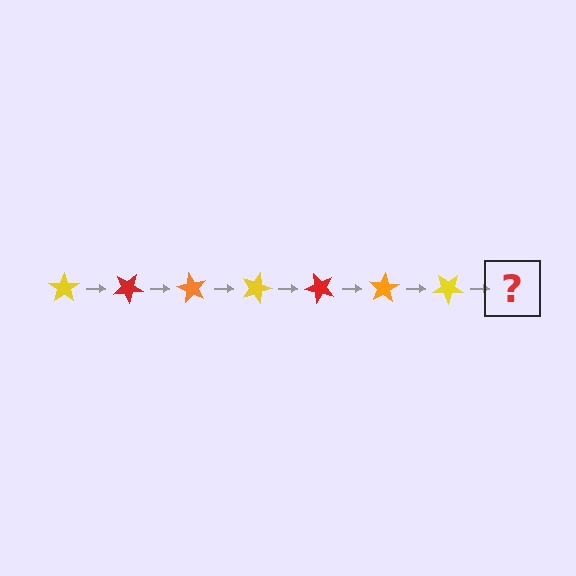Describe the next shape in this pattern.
It should be a red star, rotated 210 degrees from the start.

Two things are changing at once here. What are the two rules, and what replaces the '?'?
The two rules are that it rotates 30 degrees each step and the color cycles through yellow, red, and orange. The '?' should be a red star, rotated 210 degrees from the start.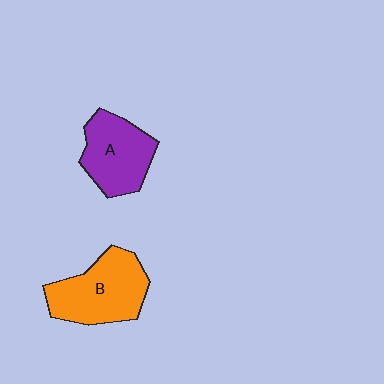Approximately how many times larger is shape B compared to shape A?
Approximately 1.2 times.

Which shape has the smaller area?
Shape A (purple).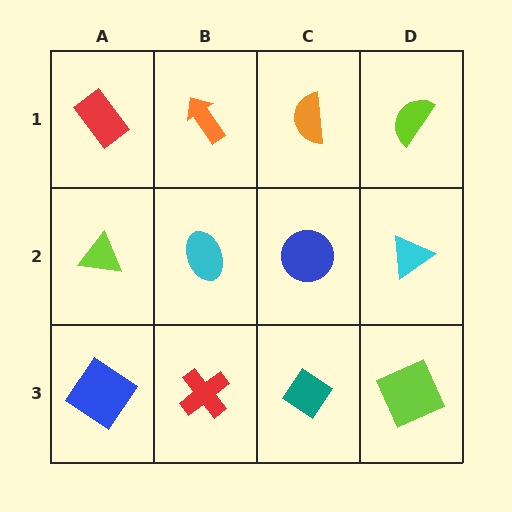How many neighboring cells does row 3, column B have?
3.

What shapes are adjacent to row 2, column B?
An orange arrow (row 1, column B), a red cross (row 3, column B), a lime triangle (row 2, column A), a blue circle (row 2, column C).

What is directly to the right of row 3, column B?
A teal diamond.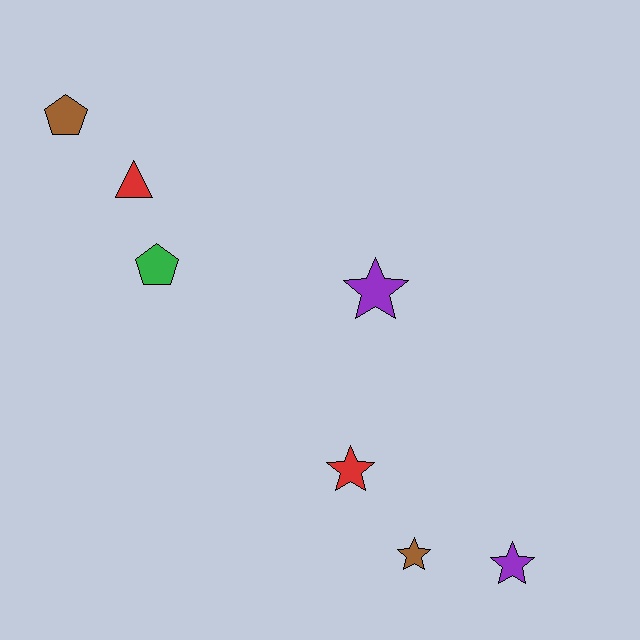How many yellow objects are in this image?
There are no yellow objects.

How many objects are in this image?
There are 7 objects.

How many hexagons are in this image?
There are no hexagons.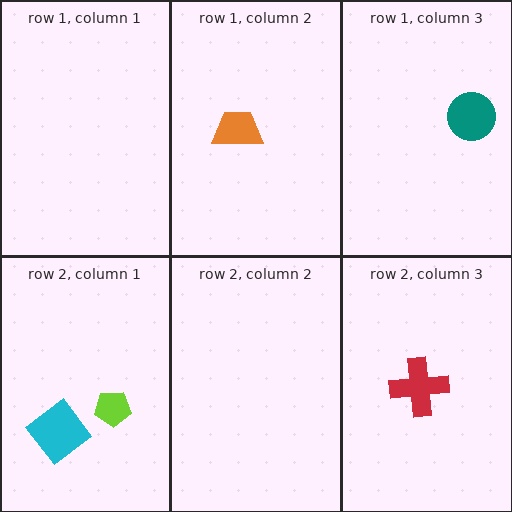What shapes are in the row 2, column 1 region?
The lime pentagon, the cyan diamond.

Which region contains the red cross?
The row 2, column 3 region.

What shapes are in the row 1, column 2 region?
The orange trapezoid.